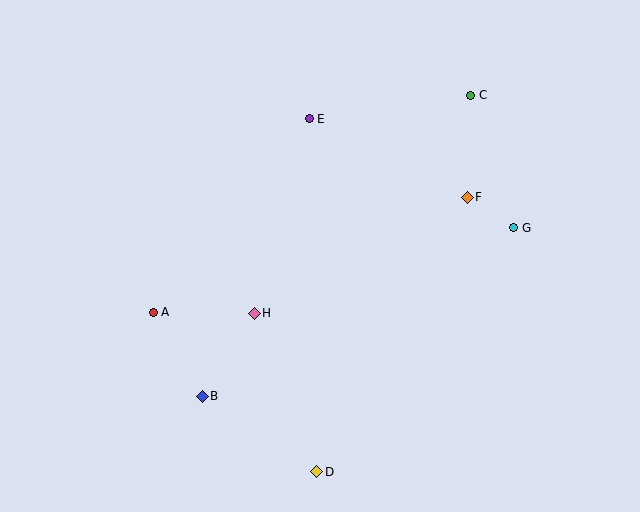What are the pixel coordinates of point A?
Point A is at (153, 312).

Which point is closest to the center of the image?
Point H at (254, 313) is closest to the center.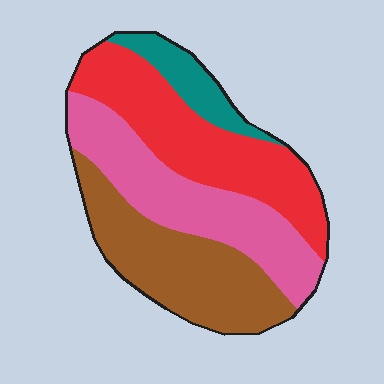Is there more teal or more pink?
Pink.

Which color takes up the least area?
Teal, at roughly 10%.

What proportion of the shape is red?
Red takes up about one third (1/3) of the shape.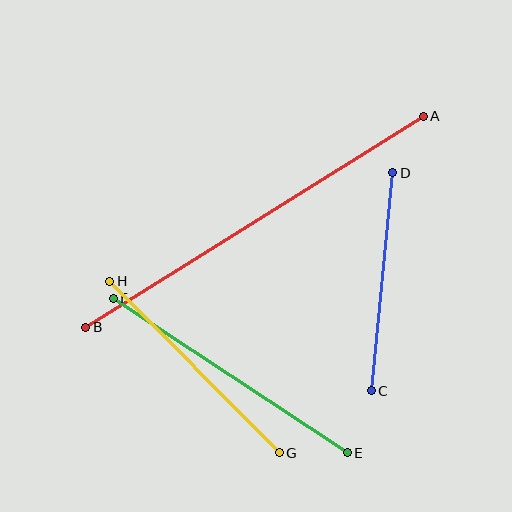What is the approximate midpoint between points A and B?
The midpoint is at approximately (254, 222) pixels.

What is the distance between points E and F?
The distance is approximately 280 pixels.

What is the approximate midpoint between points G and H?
The midpoint is at approximately (195, 367) pixels.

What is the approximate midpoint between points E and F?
The midpoint is at approximately (230, 375) pixels.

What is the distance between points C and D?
The distance is approximately 219 pixels.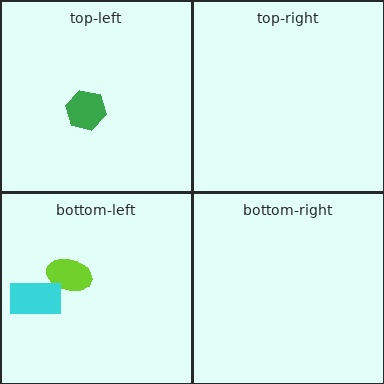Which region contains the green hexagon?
The top-left region.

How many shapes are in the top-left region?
1.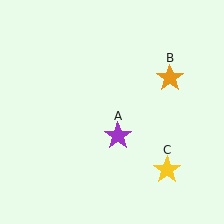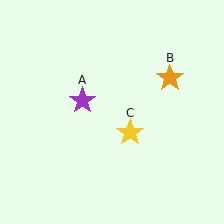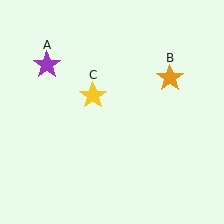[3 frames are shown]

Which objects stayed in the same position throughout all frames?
Orange star (object B) remained stationary.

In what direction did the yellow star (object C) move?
The yellow star (object C) moved up and to the left.